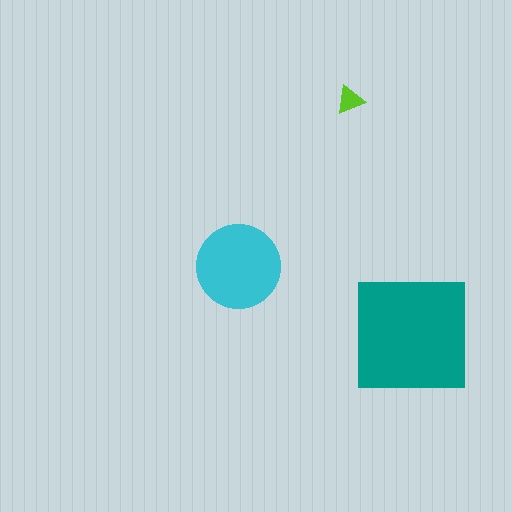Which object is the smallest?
The lime triangle.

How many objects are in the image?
There are 3 objects in the image.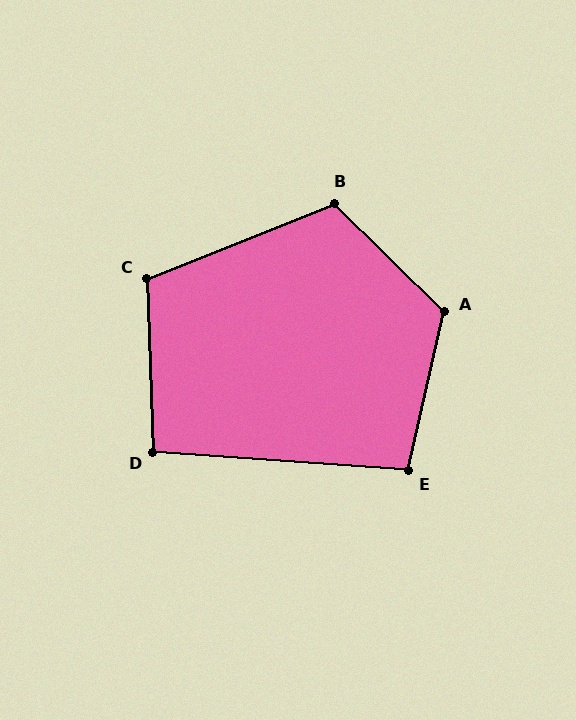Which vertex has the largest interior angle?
A, at approximately 122 degrees.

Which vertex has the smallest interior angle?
D, at approximately 96 degrees.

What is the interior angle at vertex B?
Approximately 114 degrees (obtuse).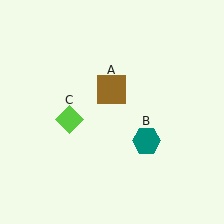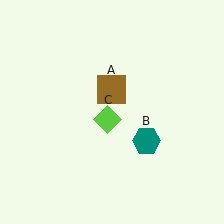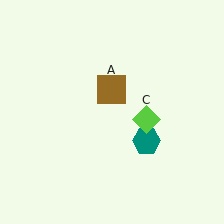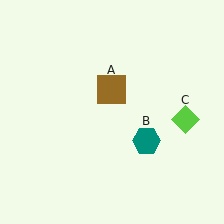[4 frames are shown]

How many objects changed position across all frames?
1 object changed position: lime diamond (object C).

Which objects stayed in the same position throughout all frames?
Brown square (object A) and teal hexagon (object B) remained stationary.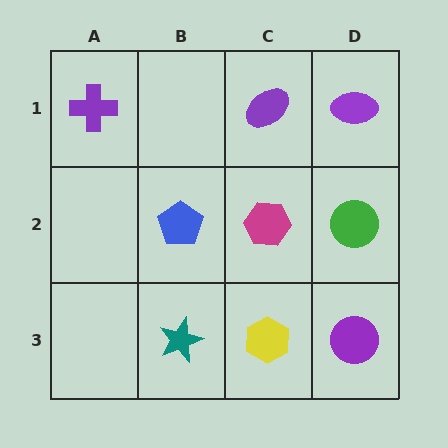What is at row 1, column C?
A purple ellipse.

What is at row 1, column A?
A purple cross.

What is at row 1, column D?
A purple ellipse.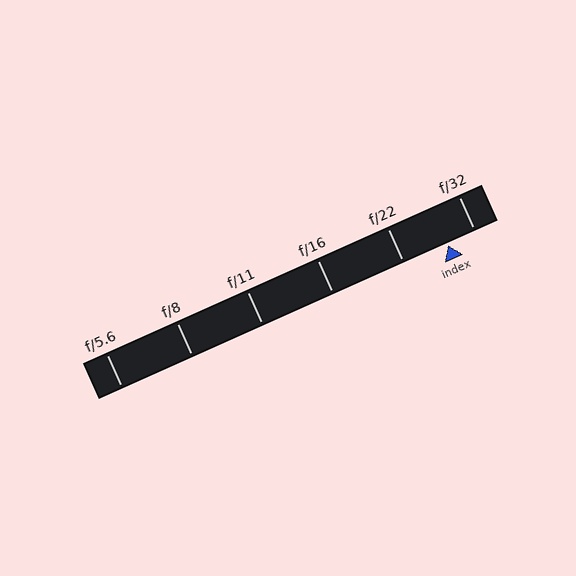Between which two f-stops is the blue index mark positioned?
The index mark is between f/22 and f/32.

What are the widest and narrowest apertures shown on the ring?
The widest aperture shown is f/5.6 and the narrowest is f/32.